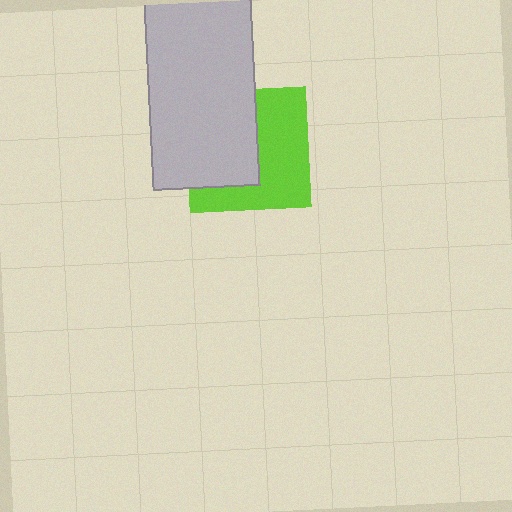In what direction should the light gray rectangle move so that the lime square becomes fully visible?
The light gray rectangle should move left. That is the shortest direction to clear the overlap and leave the lime square fully visible.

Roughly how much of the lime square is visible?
About half of it is visible (roughly 53%).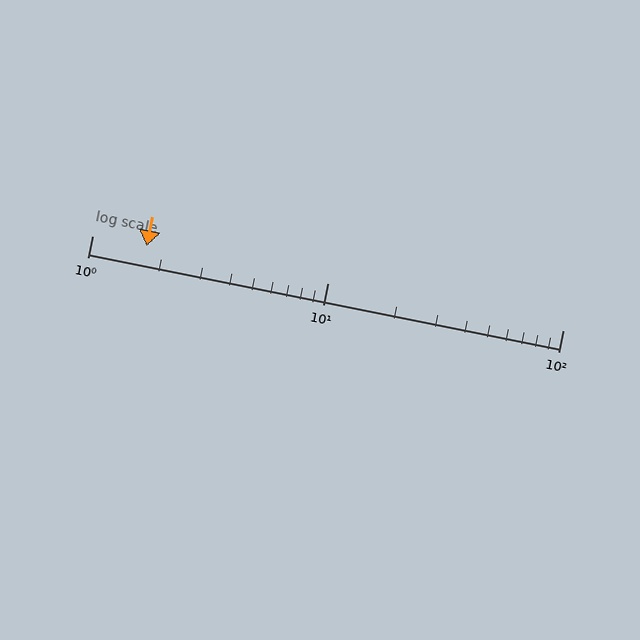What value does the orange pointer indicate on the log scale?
The pointer indicates approximately 1.7.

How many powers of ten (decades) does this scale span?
The scale spans 2 decades, from 1 to 100.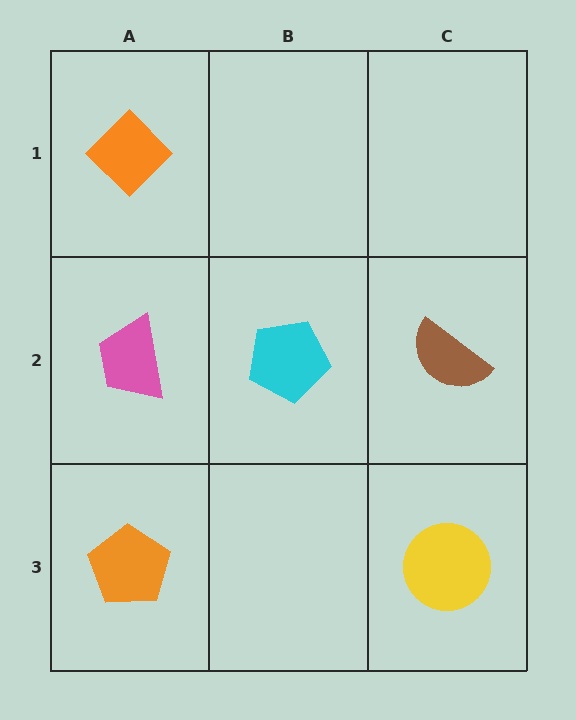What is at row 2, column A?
A pink trapezoid.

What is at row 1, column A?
An orange diamond.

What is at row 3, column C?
A yellow circle.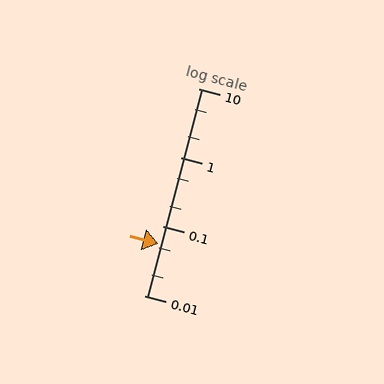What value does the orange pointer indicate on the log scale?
The pointer indicates approximately 0.057.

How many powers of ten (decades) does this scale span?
The scale spans 3 decades, from 0.01 to 10.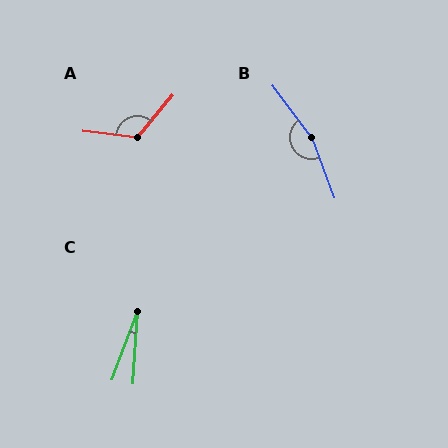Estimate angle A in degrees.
Approximately 123 degrees.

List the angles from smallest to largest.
C (17°), A (123°), B (163°).